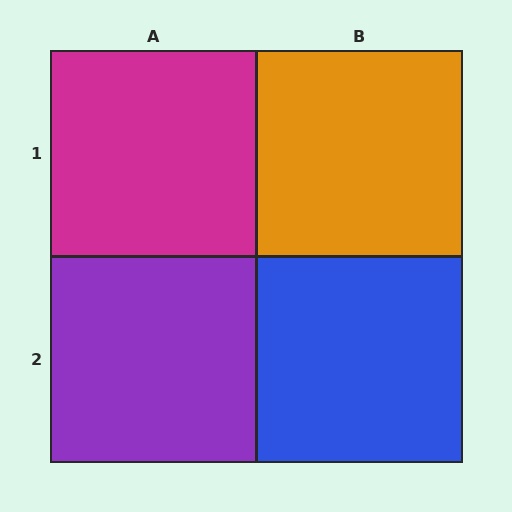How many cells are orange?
1 cell is orange.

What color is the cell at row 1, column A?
Magenta.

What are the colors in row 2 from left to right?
Purple, blue.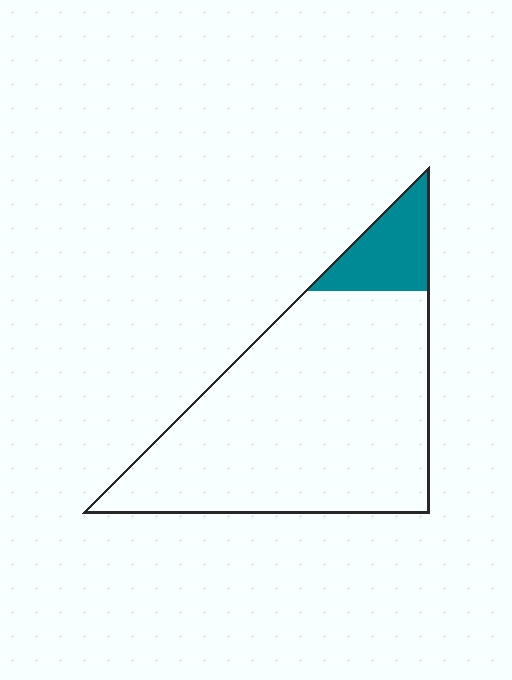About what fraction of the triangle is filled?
About one eighth (1/8).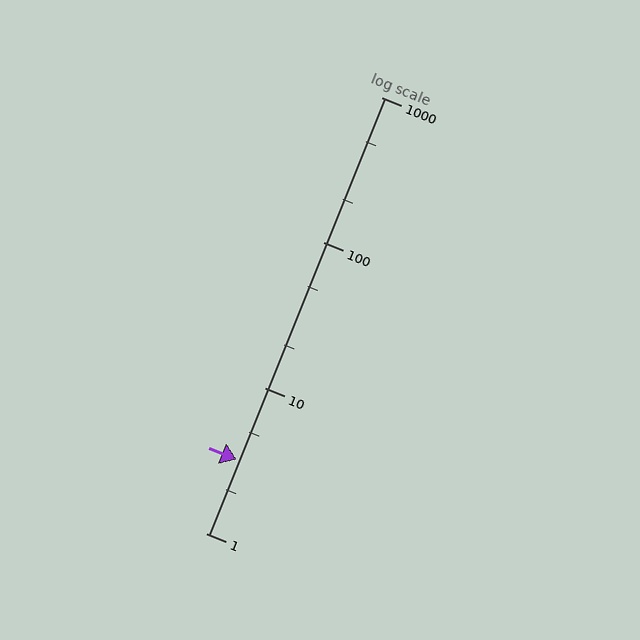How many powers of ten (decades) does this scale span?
The scale spans 3 decades, from 1 to 1000.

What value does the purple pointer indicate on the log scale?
The pointer indicates approximately 3.2.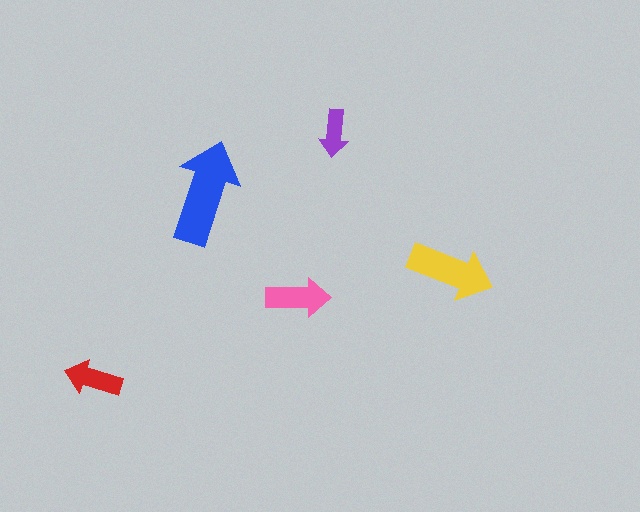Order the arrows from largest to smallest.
the blue one, the yellow one, the pink one, the red one, the purple one.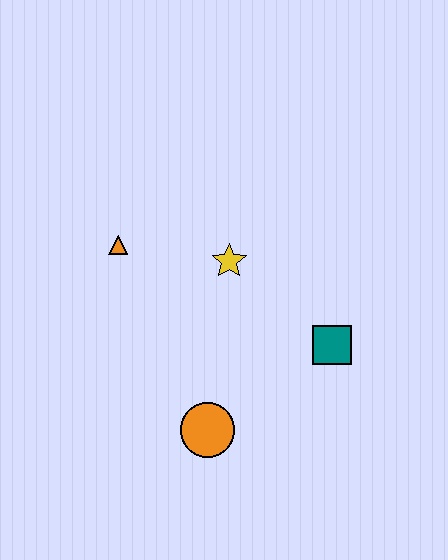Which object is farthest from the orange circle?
The orange triangle is farthest from the orange circle.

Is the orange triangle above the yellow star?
Yes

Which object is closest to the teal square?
The yellow star is closest to the teal square.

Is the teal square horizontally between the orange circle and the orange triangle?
No